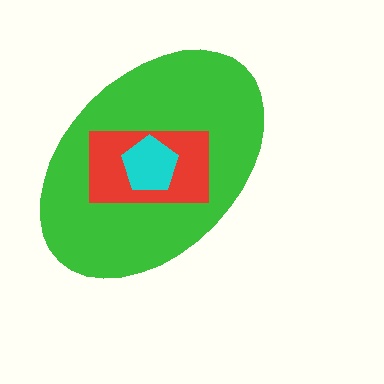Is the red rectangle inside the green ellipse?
Yes.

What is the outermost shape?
The green ellipse.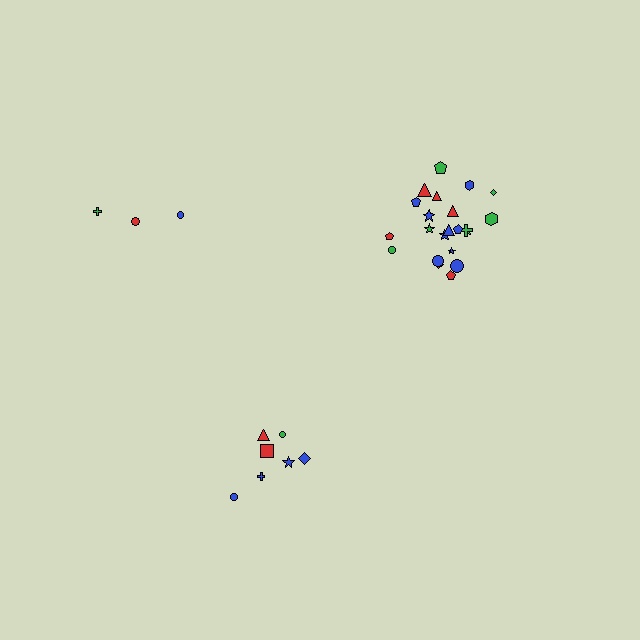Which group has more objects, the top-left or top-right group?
The top-right group.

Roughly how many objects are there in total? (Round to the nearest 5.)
Roughly 30 objects in total.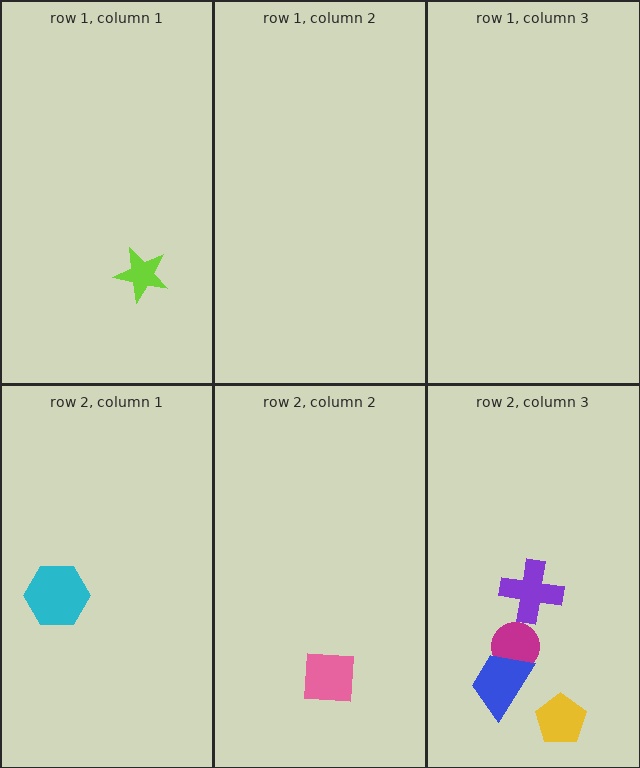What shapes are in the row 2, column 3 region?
The magenta circle, the yellow pentagon, the purple cross, the blue trapezoid.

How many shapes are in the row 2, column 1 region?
1.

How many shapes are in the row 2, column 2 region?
1.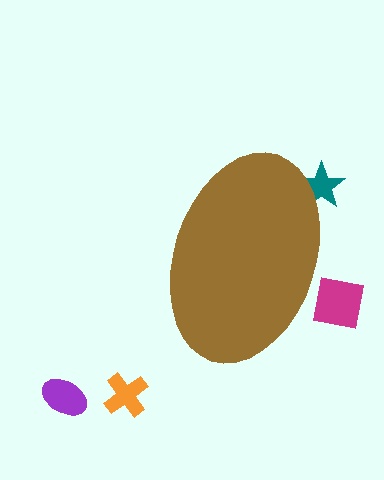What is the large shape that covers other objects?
A brown ellipse.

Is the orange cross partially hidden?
No, the orange cross is fully visible.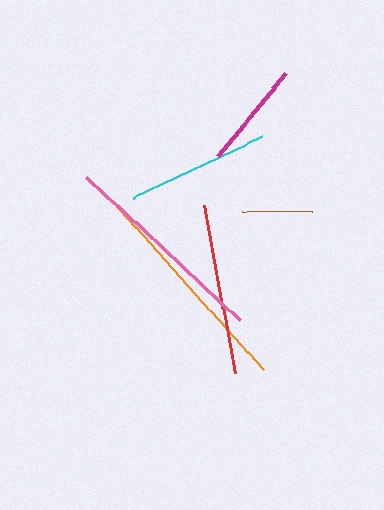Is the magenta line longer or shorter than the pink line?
The pink line is longer than the magenta line.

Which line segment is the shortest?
The brown line is the shortest at approximately 70 pixels.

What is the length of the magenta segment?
The magenta segment is approximately 107 pixels long.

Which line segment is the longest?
The orange line is the longest at approximately 227 pixels.